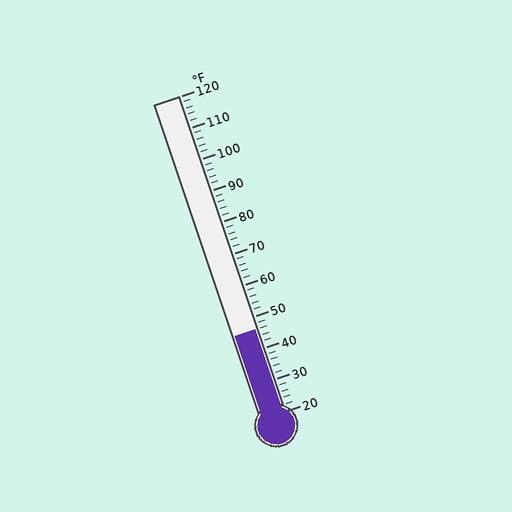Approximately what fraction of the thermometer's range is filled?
The thermometer is filled to approximately 25% of its range.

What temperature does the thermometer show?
The thermometer shows approximately 46°F.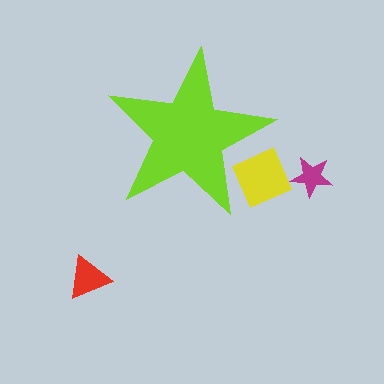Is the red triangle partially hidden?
No, the red triangle is fully visible.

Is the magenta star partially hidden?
No, the magenta star is fully visible.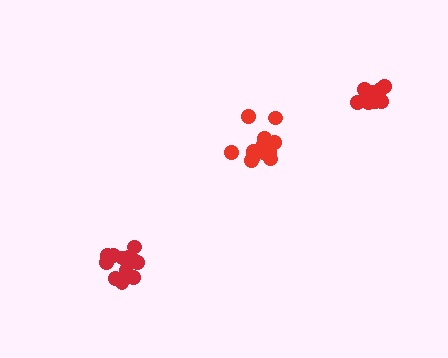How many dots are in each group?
Group 1: 9 dots, Group 2: 13 dots, Group 3: 12 dots (34 total).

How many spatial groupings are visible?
There are 3 spatial groupings.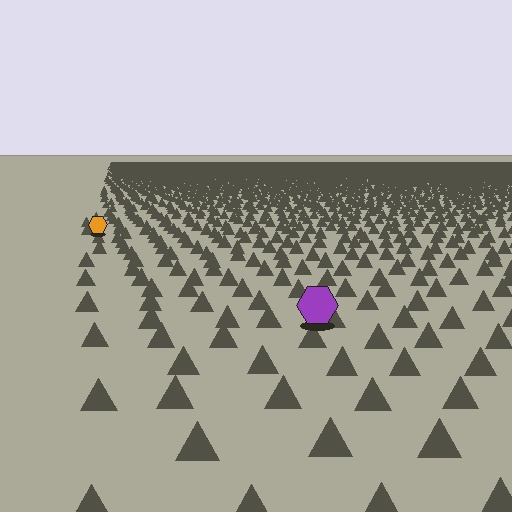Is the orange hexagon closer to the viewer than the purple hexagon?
No. The purple hexagon is closer — you can tell from the texture gradient: the ground texture is coarser near it.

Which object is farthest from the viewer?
The orange hexagon is farthest from the viewer. It appears smaller and the ground texture around it is denser.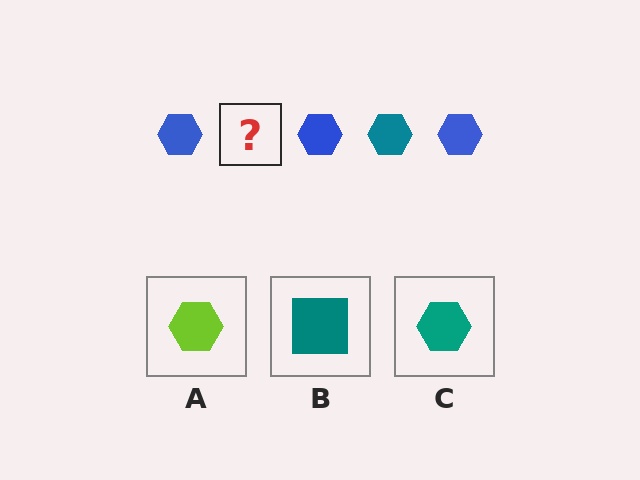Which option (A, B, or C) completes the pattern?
C.